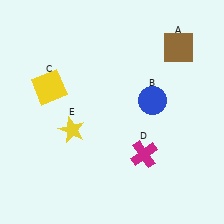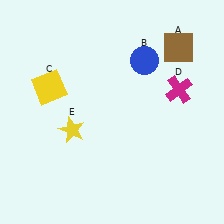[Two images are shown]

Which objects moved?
The objects that moved are: the blue circle (B), the magenta cross (D).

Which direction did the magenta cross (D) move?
The magenta cross (D) moved up.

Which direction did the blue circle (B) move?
The blue circle (B) moved up.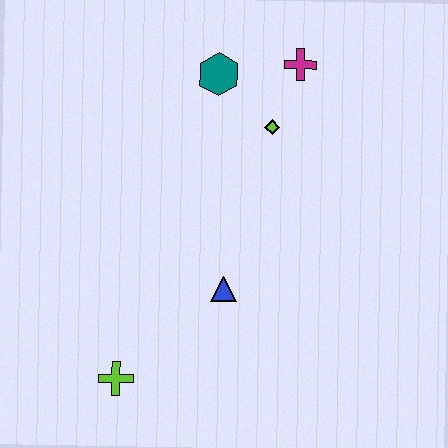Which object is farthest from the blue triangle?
The magenta cross is farthest from the blue triangle.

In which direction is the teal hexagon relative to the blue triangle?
The teal hexagon is above the blue triangle.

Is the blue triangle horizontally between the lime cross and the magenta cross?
Yes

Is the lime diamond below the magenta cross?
Yes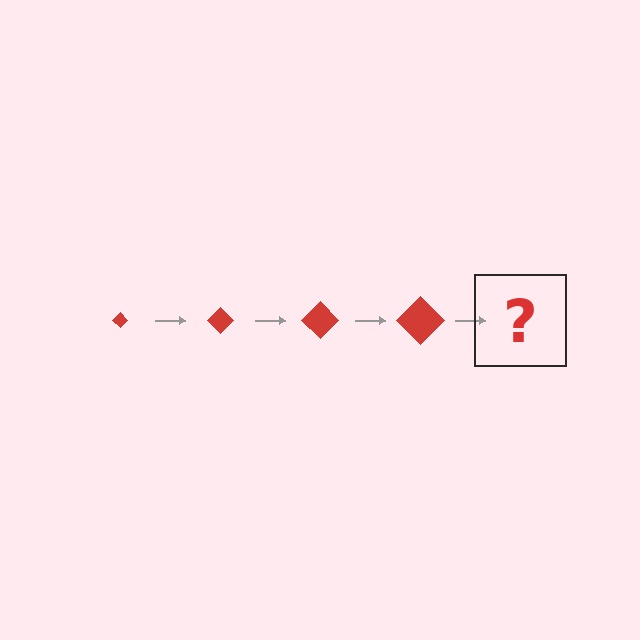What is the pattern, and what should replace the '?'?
The pattern is that the diamond gets progressively larger each step. The '?' should be a red diamond, larger than the previous one.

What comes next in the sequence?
The next element should be a red diamond, larger than the previous one.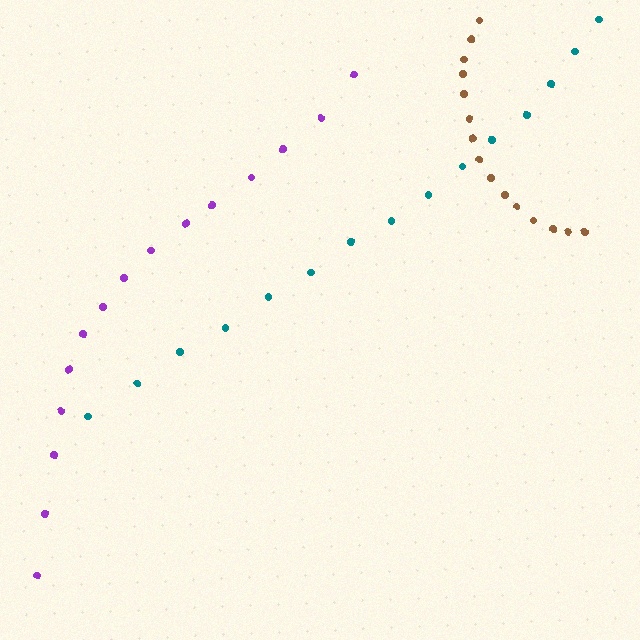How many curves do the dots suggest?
There are 3 distinct paths.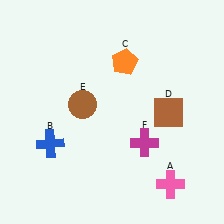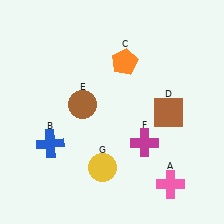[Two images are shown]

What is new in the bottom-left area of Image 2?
A yellow circle (G) was added in the bottom-left area of Image 2.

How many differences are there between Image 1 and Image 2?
There is 1 difference between the two images.